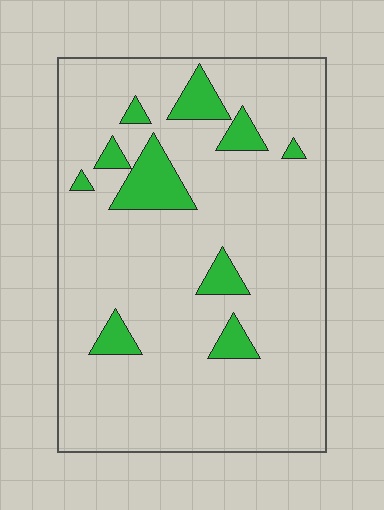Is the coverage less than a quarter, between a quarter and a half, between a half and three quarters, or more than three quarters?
Less than a quarter.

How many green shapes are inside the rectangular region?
10.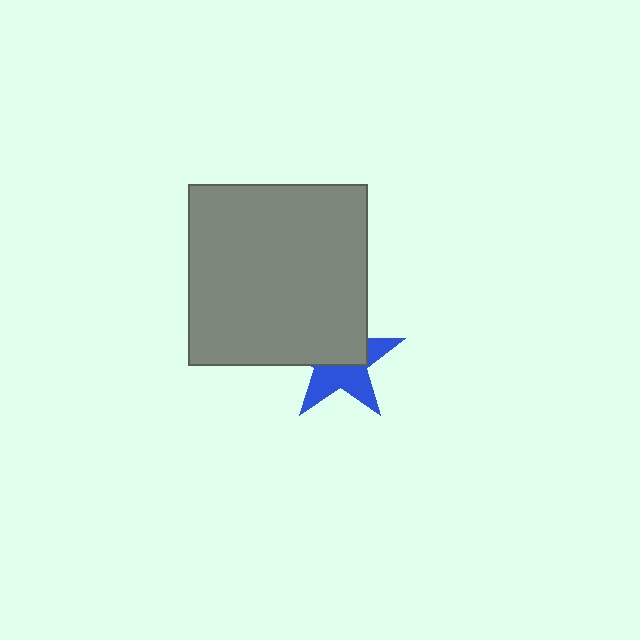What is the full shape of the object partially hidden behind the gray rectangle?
The partially hidden object is a blue star.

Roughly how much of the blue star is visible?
About half of it is visible (roughly 50%).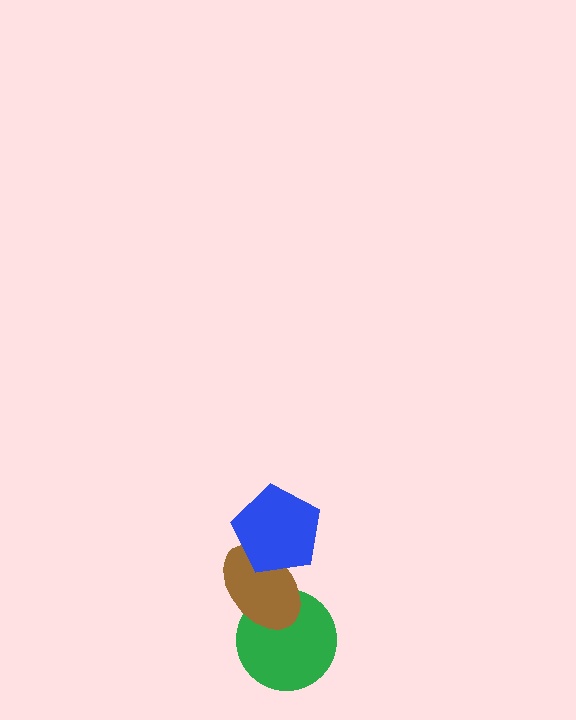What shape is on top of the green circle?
The brown ellipse is on top of the green circle.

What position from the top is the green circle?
The green circle is 3rd from the top.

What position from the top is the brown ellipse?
The brown ellipse is 2nd from the top.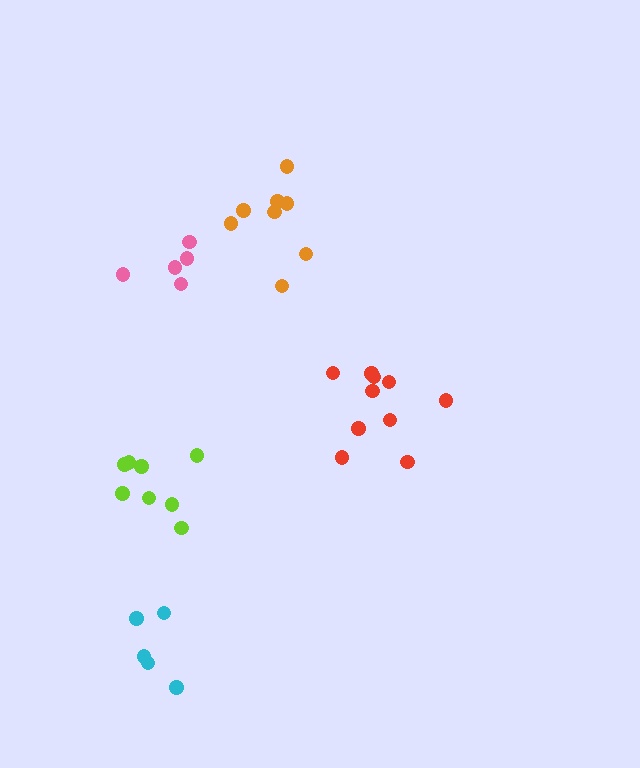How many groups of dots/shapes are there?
There are 5 groups.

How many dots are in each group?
Group 1: 5 dots, Group 2: 8 dots, Group 3: 8 dots, Group 4: 10 dots, Group 5: 5 dots (36 total).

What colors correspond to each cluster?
The clusters are colored: pink, lime, orange, red, cyan.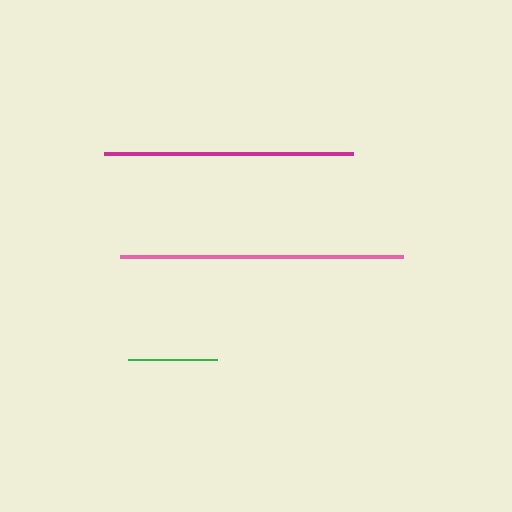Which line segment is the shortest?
The green line is the shortest at approximately 88 pixels.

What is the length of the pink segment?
The pink segment is approximately 283 pixels long.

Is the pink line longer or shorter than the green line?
The pink line is longer than the green line.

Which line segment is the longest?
The pink line is the longest at approximately 283 pixels.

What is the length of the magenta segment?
The magenta segment is approximately 249 pixels long.